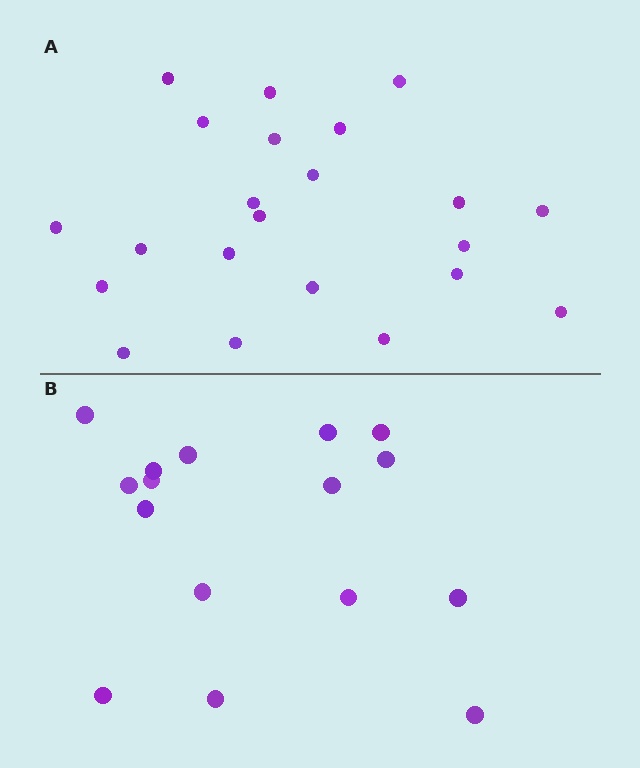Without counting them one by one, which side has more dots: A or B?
Region A (the top region) has more dots.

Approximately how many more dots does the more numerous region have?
Region A has about 6 more dots than region B.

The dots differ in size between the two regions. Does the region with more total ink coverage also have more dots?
No. Region B has more total ink coverage because its dots are larger, but region A actually contains more individual dots. Total area can be misleading — the number of items is what matters here.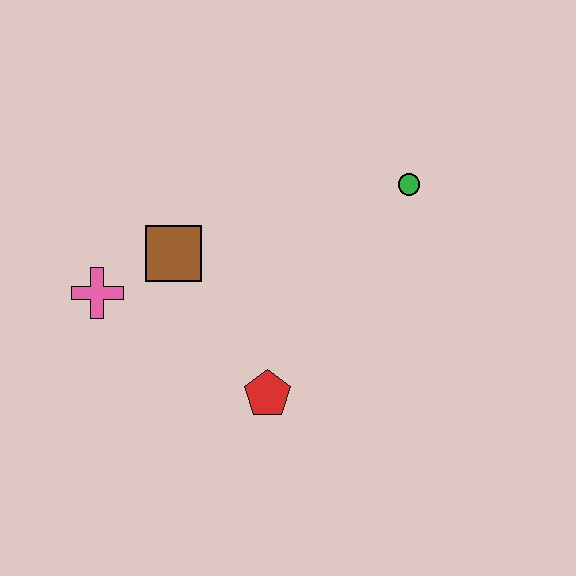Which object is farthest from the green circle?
The pink cross is farthest from the green circle.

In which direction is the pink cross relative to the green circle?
The pink cross is to the left of the green circle.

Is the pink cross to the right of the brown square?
No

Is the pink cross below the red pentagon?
No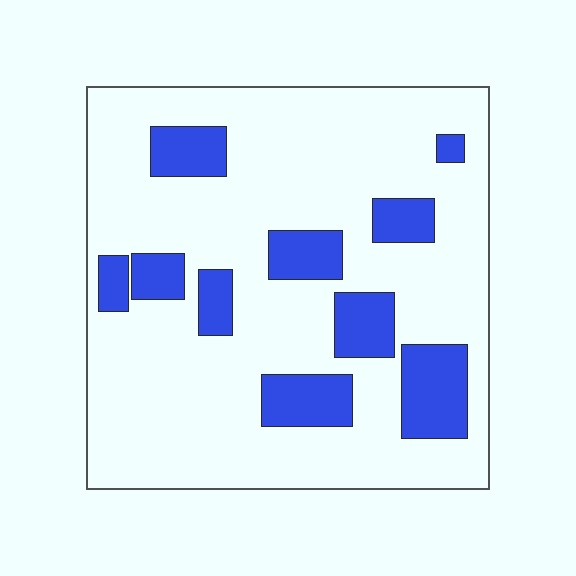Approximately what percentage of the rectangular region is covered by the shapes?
Approximately 20%.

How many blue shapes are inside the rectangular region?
10.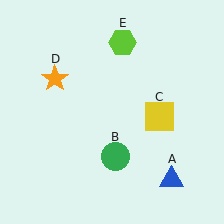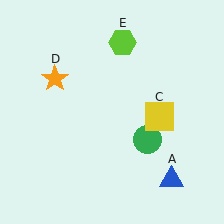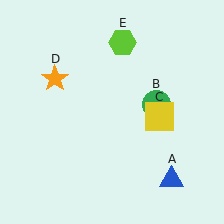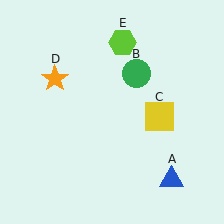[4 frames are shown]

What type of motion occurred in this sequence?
The green circle (object B) rotated counterclockwise around the center of the scene.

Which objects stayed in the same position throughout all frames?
Blue triangle (object A) and yellow square (object C) and orange star (object D) and lime hexagon (object E) remained stationary.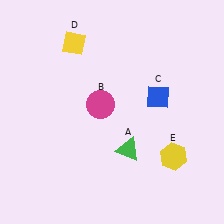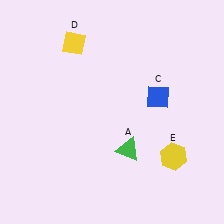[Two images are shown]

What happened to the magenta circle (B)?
The magenta circle (B) was removed in Image 2. It was in the top-left area of Image 1.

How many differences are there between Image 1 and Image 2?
There is 1 difference between the two images.